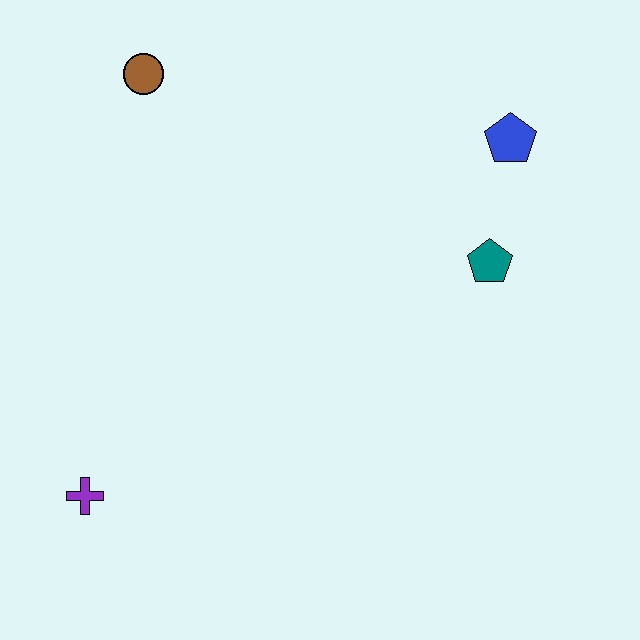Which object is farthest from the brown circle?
The purple cross is farthest from the brown circle.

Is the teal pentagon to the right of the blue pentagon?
No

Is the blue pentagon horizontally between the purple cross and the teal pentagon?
No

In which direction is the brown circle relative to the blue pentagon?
The brown circle is to the left of the blue pentagon.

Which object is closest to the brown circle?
The blue pentagon is closest to the brown circle.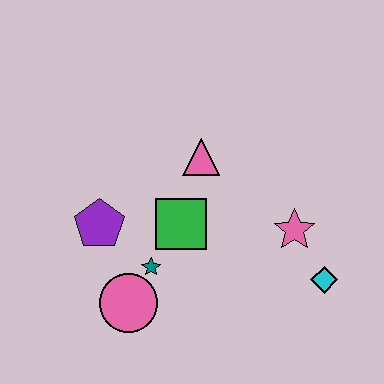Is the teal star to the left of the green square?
Yes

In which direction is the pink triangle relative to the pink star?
The pink triangle is to the left of the pink star.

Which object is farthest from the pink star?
The purple pentagon is farthest from the pink star.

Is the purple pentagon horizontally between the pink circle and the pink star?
No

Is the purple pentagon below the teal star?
No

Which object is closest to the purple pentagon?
The teal star is closest to the purple pentagon.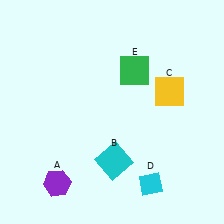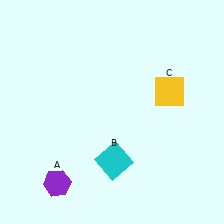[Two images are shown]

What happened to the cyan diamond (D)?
The cyan diamond (D) was removed in Image 2. It was in the bottom-right area of Image 1.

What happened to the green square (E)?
The green square (E) was removed in Image 2. It was in the top-right area of Image 1.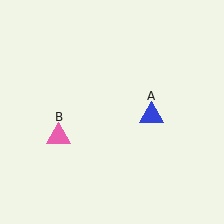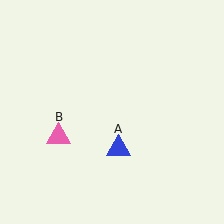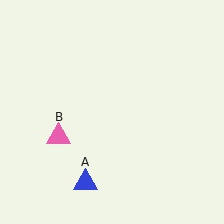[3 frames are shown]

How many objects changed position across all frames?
1 object changed position: blue triangle (object A).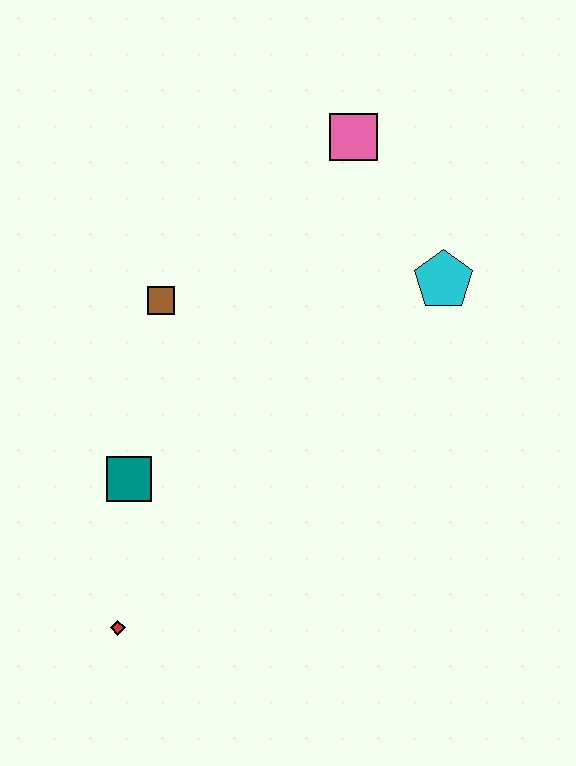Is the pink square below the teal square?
No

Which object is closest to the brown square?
The teal square is closest to the brown square.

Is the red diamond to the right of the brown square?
No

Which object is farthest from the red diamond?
The pink square is farthest from the red diamond.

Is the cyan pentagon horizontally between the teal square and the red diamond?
No